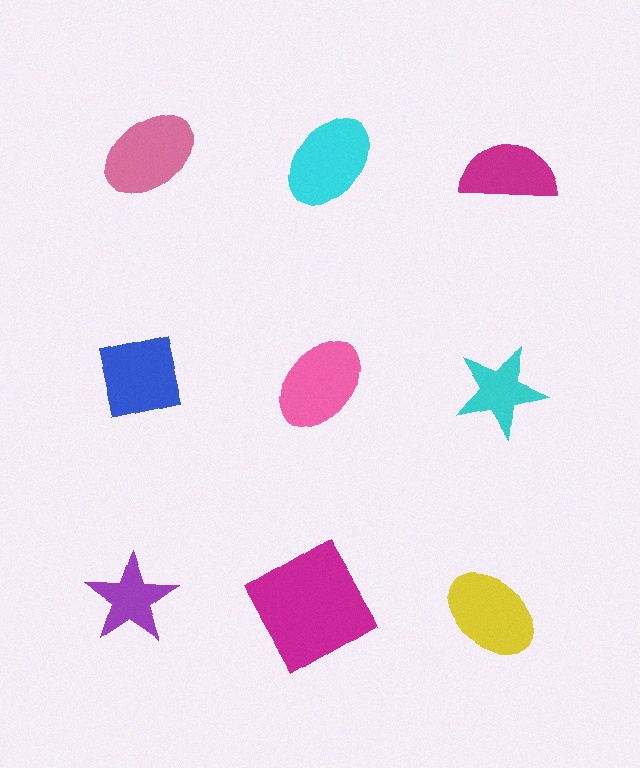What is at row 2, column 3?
A cyan star.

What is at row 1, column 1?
A pink ellipse.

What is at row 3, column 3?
A yellow ellipse.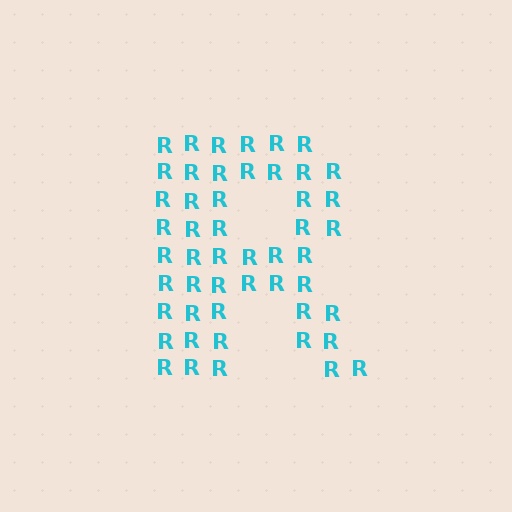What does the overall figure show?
The overall figure shows the letter R.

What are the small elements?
The small elements are letter R's.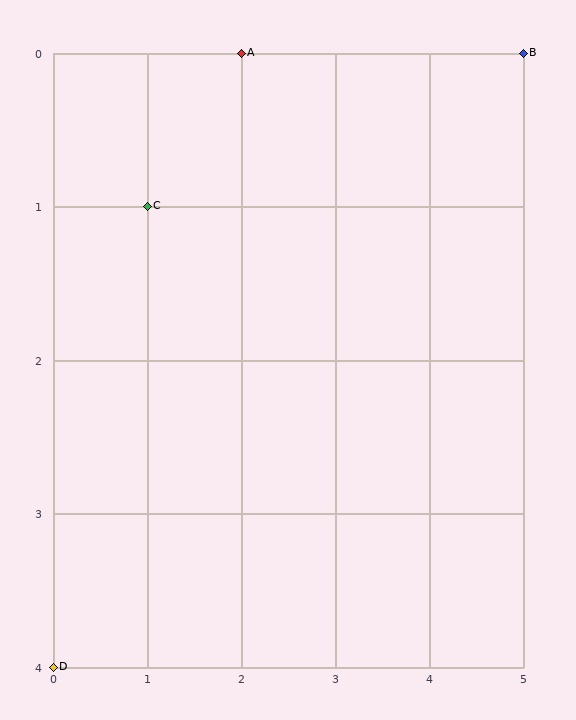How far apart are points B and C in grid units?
Points B and C are 4 columns and 1 row apart (about 4.1 grid units diagonally).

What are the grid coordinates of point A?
Point A is at grid coordinates (2, 0).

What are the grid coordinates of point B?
Point B is at grid coordinates (5, 0).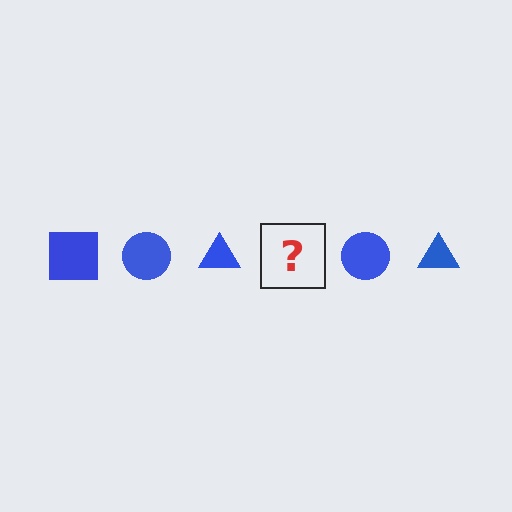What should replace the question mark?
The question mark should be replaced with a blue square.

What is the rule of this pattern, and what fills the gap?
The rule is that the pattern cycles through square, circle, triangle shapes in blue. The gap should be filled with a blue square.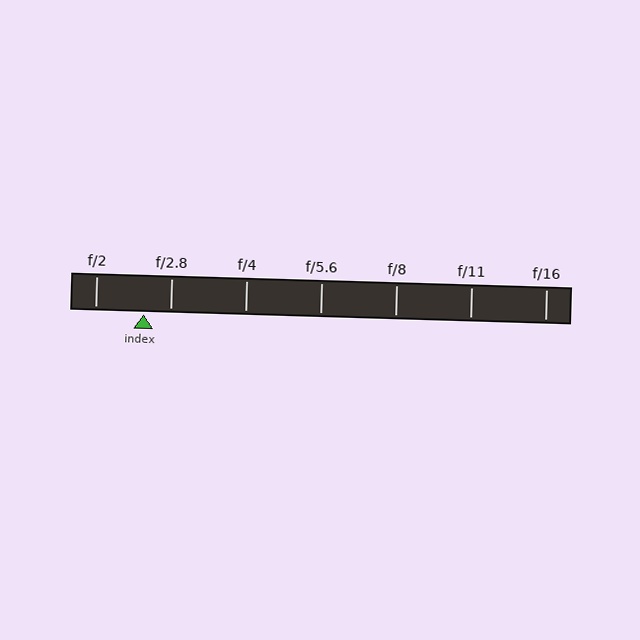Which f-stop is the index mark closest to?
The index mark is closest to f/2.8.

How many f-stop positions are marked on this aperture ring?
There are 7 f-stop positions marked.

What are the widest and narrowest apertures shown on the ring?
The widest aperture shown is f/2 and the narrowest is f/16.